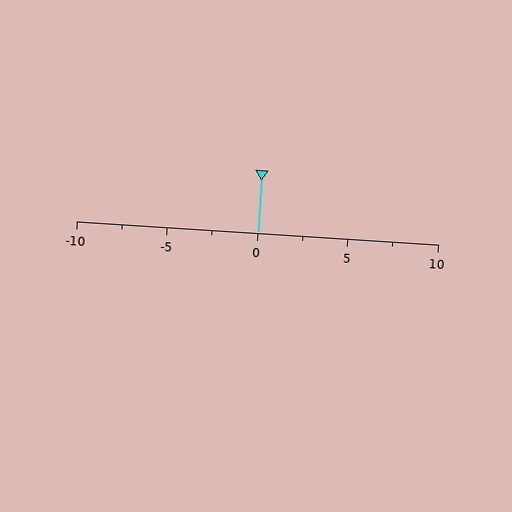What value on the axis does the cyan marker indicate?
The marker indicates approximately 0.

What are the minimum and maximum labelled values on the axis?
The axis runs from -10 to 10.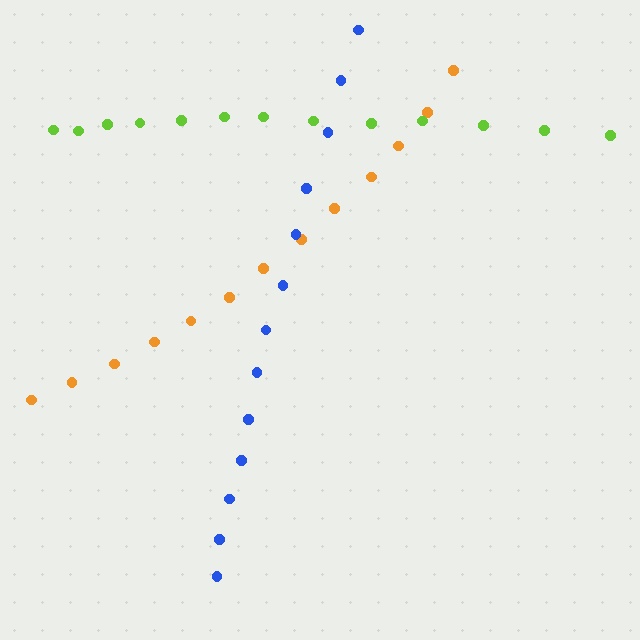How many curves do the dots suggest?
There are 3 distinct paths.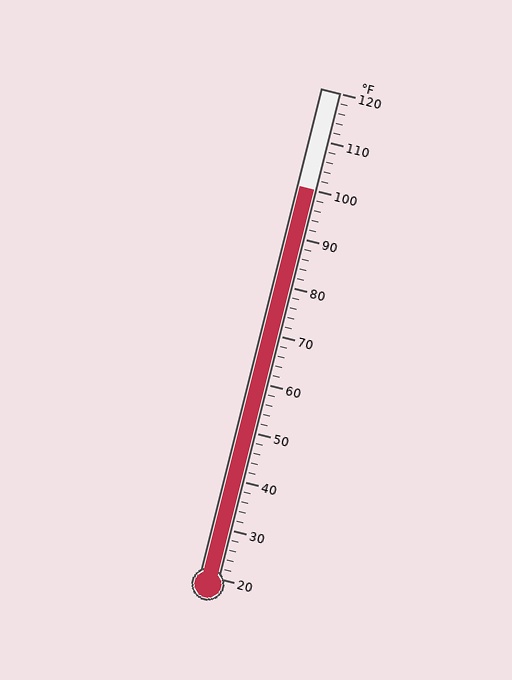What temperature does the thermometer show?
The thermometer shows approximately 100°F.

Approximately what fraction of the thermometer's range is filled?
The thermometer is filled to approximately 80% of its range.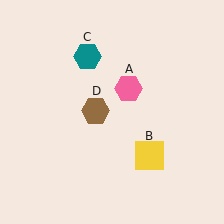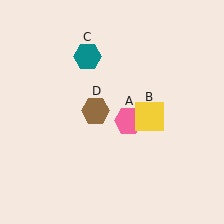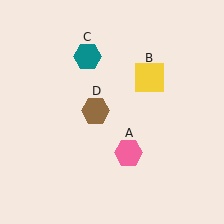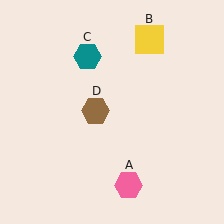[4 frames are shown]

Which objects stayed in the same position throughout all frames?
Teal hexagon (object C) and brown hexagon (object D) remained stationary.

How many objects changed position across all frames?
2 objects changed position: pink hexagon (object A), yellow square (object B).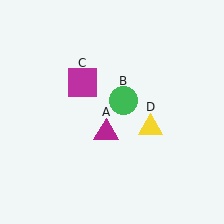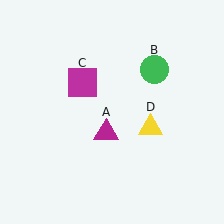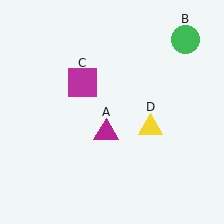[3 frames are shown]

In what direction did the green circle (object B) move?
The green circle (object B) moved up and to the right.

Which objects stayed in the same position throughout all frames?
Magenta triangle (object A) and magenta square (object C) and yellow triangle (object D) remained stationary.